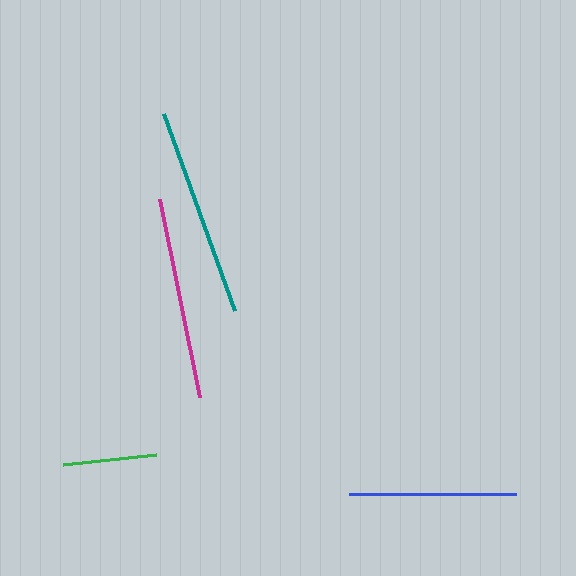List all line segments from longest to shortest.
From longest to shortest: teal, magenta, blue, green.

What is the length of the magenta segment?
The magenta segment is approximately 202 pixels long.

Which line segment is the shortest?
The green line is the shortest at approximately 93 pixels.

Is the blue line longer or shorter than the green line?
The blue line is longer than the green line.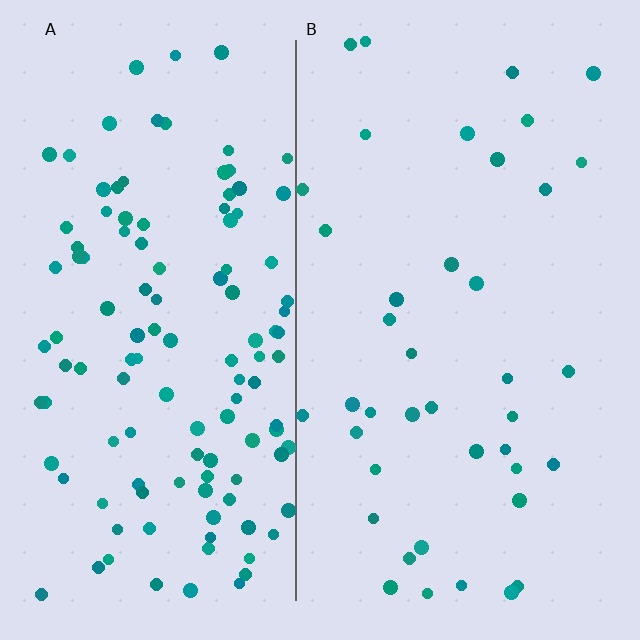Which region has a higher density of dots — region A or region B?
A (the left).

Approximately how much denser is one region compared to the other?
Approximately 3.0× — region A over region B.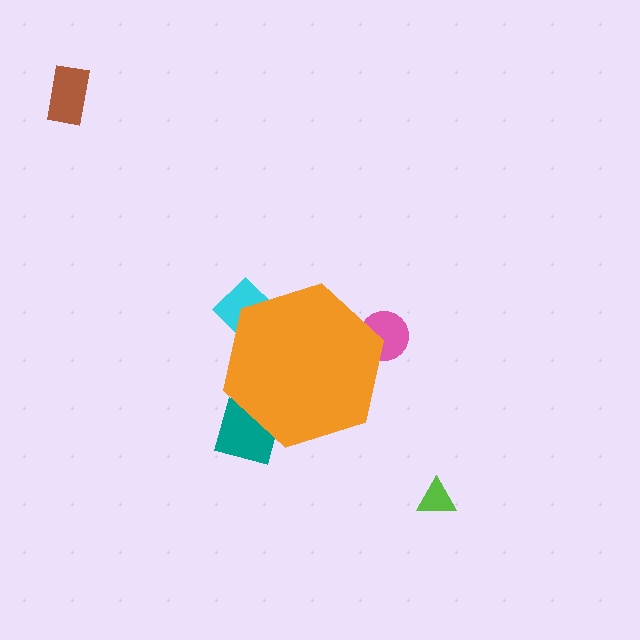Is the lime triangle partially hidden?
No, the lime triangle is fully visible.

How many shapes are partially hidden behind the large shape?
3 shapes are partially hidden.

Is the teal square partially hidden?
Yes, the teal square is partially hidden behind the orange hexagon.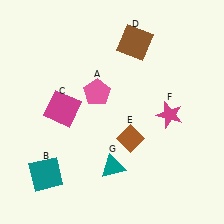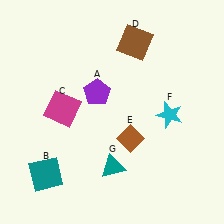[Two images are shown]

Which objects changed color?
A changed from pink to purple. F changed from magenta to cyan.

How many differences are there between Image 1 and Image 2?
There are 2 differences between the two images.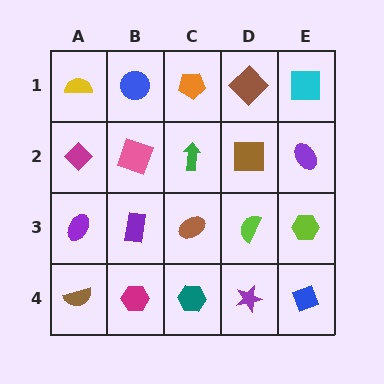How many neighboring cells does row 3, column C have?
4.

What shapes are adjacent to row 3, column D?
A brown square (row 2, column D), a purple star (row 4, column D), a brown ellipse (row 3, column C), a lime hexagon (row 3, column E).